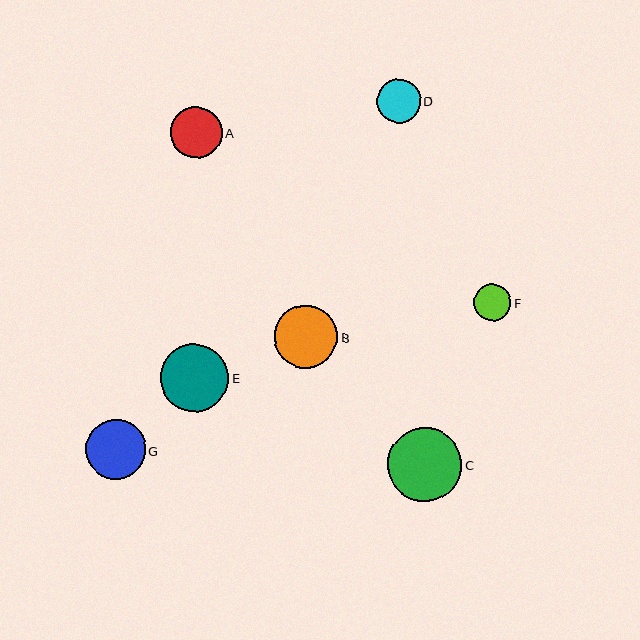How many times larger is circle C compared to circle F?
Circle C is approximately 2.0 times the size of circle F.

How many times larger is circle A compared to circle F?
Circle A is approximately 1.4 times the size of circle F.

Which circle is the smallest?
Circle F is the smallest with a size of approximately 37 pixels.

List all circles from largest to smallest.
From largest to smallest: C, E, B, G, A, D, F.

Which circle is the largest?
Circle C is the largest with a size of approximately 74 pixels.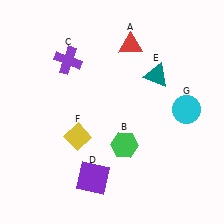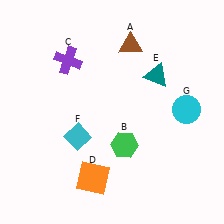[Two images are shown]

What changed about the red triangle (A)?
In Image 1, A is red. In Image 2, it changed to brown.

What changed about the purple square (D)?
In Image 1, D is purple. In Image 2, it changed to orange.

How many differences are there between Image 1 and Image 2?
There are 3 differences between the two images.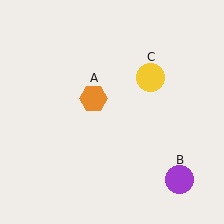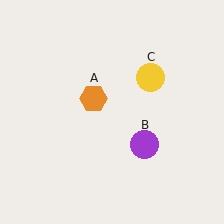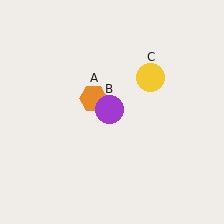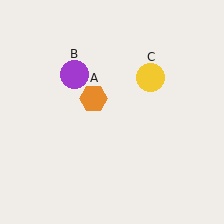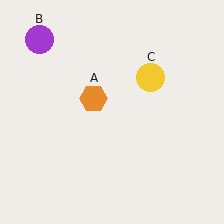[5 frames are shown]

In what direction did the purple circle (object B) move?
The purple circle (object B) moved up and to the left.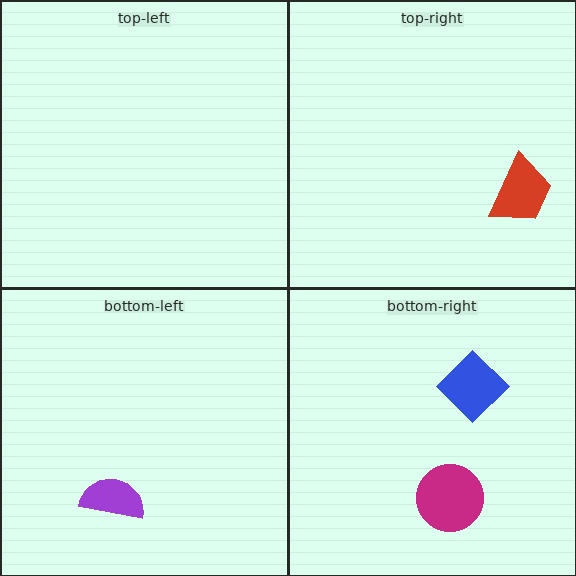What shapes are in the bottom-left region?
The purple semicircle.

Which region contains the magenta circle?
The bottom-right region.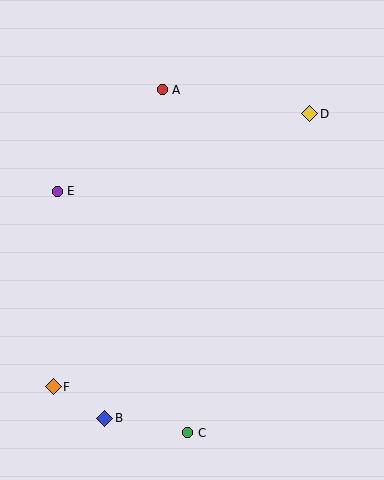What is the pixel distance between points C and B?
The distance between C and B is 84 pixels.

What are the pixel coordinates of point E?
Point E is at (57, 191).